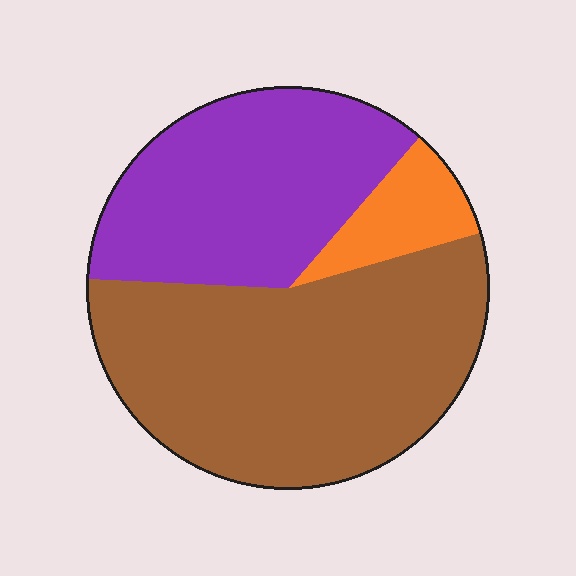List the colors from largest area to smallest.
From largest to smallest: brown, purple, orange.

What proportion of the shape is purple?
Purple covers around 35% of the shape.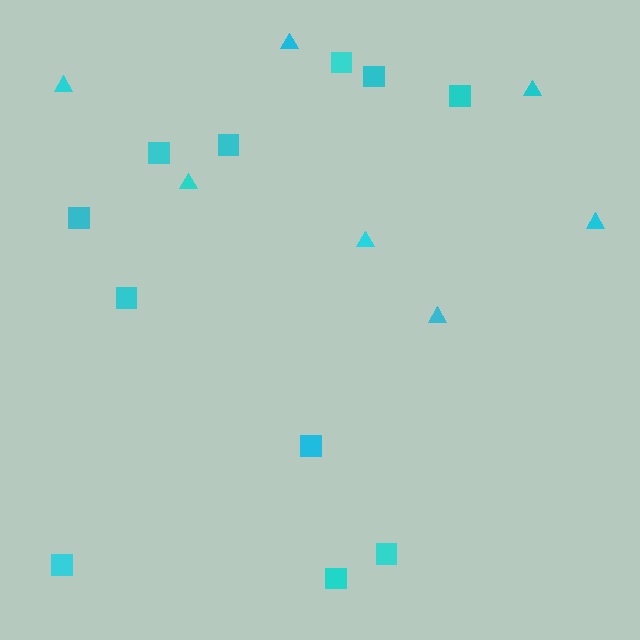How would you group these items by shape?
There are 2 groups: one group of squares (11) and one group of triangles (7).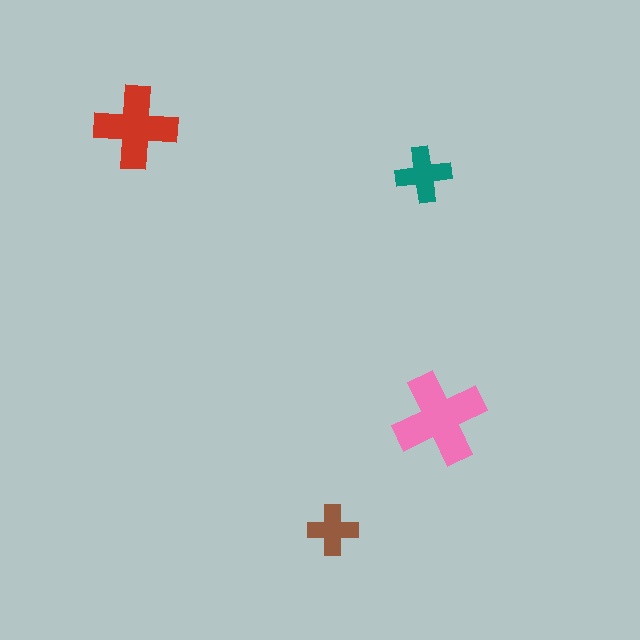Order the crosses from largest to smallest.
the pink one, the red one, the teal one, the brown one.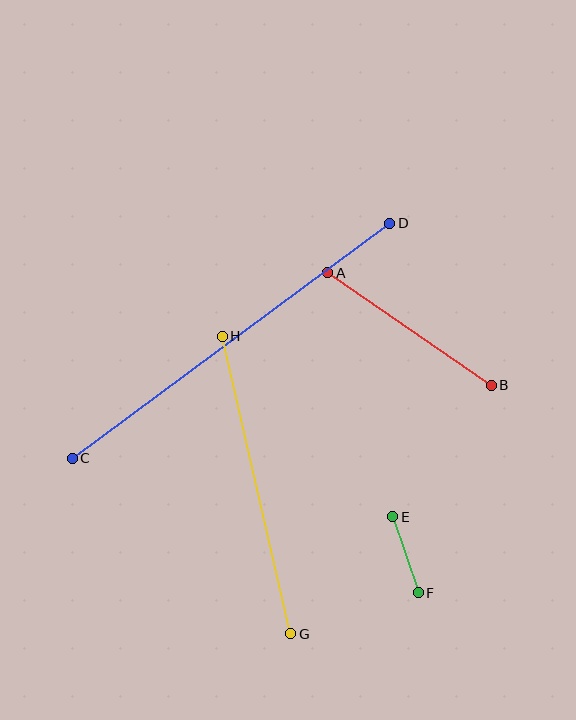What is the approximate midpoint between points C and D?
The midpoint is at approximately (231, 341) pixels.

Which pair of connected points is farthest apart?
Points C and D are farthest apart.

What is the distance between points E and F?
The distance is approximately 80 pixels.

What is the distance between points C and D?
The distance is approximately 395 pixels.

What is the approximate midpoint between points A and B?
The midpoint is at approximately (409, 329) pixels.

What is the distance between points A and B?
The distance is approximately 198 pixels.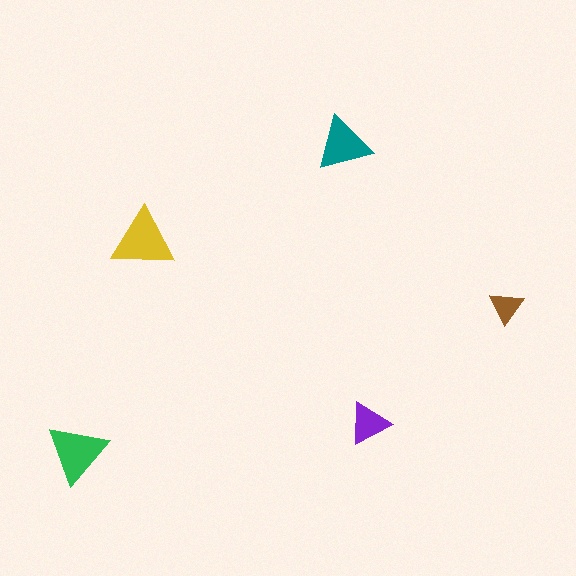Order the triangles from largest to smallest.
the yellow one, the green one, the teal one, the purple one, the brown one.